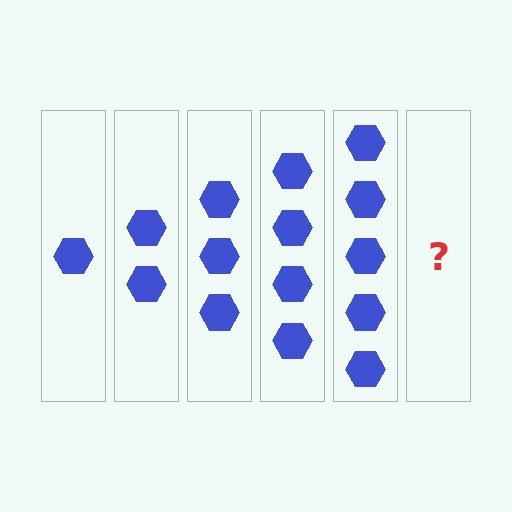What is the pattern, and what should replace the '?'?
The pattern is that each step adds one more hexagon. The '?' should be 6 hexagons.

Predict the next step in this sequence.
The next step is 6 hexagons.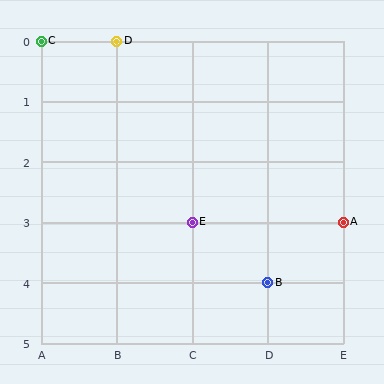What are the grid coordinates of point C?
Point C is at grid coordinates (A, 0).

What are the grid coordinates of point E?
Point E is at grid coordinates (C, 3).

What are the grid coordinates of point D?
Point D is at grid coordinates (B, 0).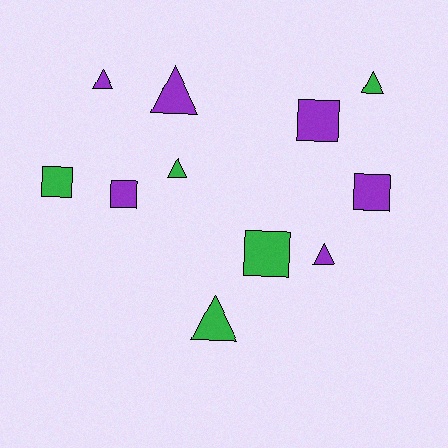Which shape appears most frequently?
Triangle, with 6 objects.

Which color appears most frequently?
Purple, with 6 objects.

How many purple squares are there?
There are 3 purple squares.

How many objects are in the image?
There are 11 objects.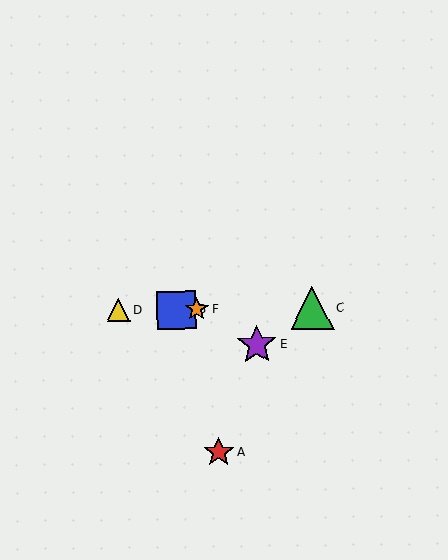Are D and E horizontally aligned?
No, D is at y≈311 and E is at y≈345.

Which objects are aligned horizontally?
Objects B, C, D, F are aligned horizontally.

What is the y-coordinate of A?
Object A is at y≈452.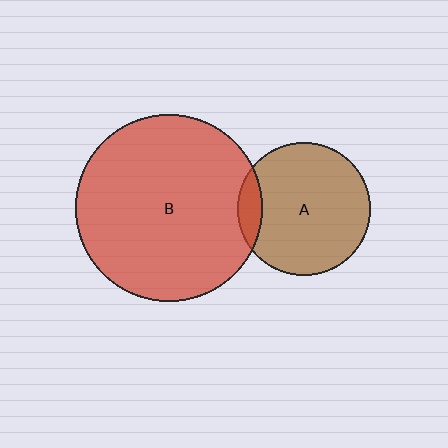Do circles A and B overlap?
Yes.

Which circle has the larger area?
Circle B (red).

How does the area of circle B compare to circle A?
Approximately 2.0 times.